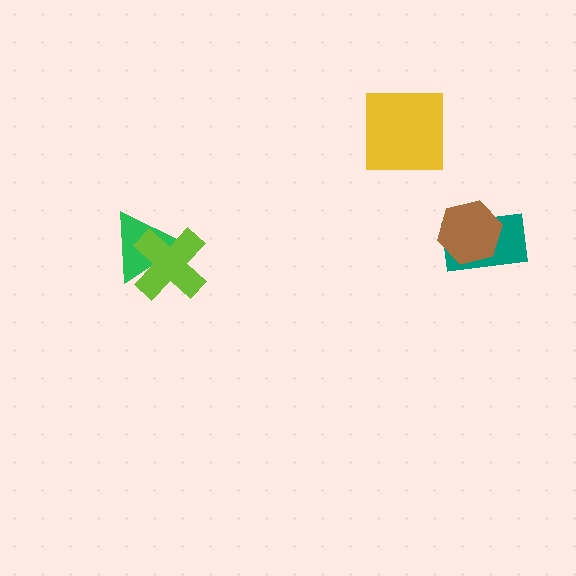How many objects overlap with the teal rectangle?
1 object overlaps with the teal rectangle.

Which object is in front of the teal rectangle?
The brown hexagon is in front of the teal rectangle.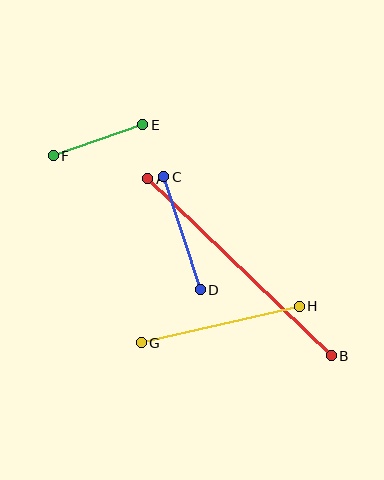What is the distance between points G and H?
The distance is approximately 162 pixels.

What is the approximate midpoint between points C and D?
The midpoint is at approximately (182, 233) pixels.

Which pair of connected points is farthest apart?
Points A and B are farthest apart.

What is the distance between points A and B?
The distance is approximately 255 pixels.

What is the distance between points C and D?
The distance is approximately 119 pixels.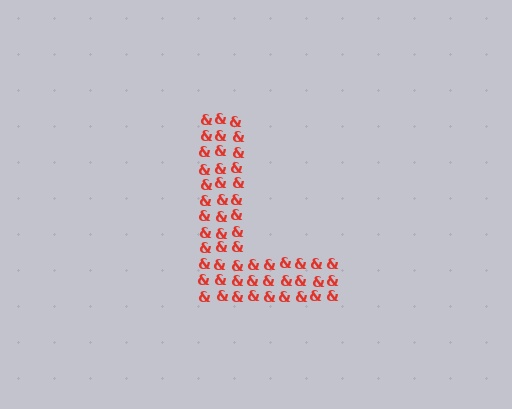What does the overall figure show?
The overall figure shows the letter L.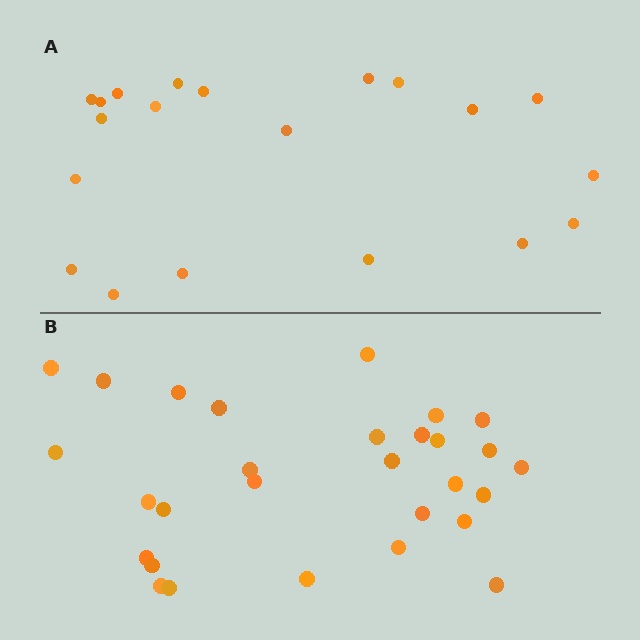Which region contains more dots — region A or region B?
Region B (the bottom region) has more dots.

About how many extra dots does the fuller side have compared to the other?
Region B has roughly 8 or so more dots than region A.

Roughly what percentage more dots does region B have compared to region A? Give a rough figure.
About 45% more.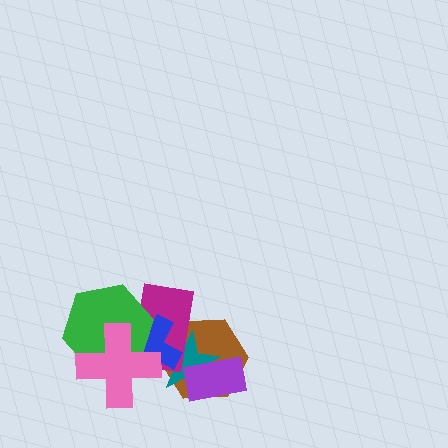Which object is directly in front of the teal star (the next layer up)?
The purple rectangle is directly in front of the teal star.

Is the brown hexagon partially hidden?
Yes, it is partially covered by another shape.